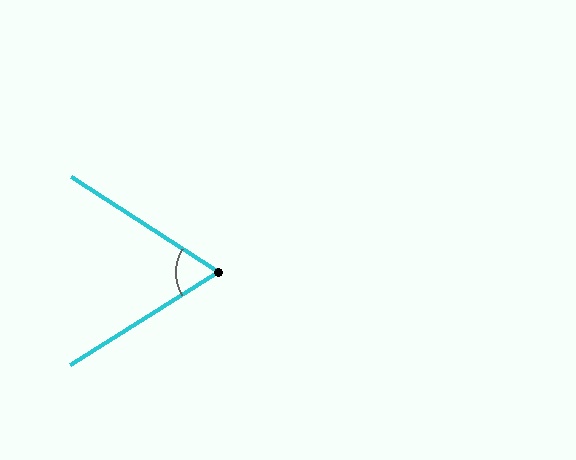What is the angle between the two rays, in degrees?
Approximately 65 degrees.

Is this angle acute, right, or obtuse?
It is acute.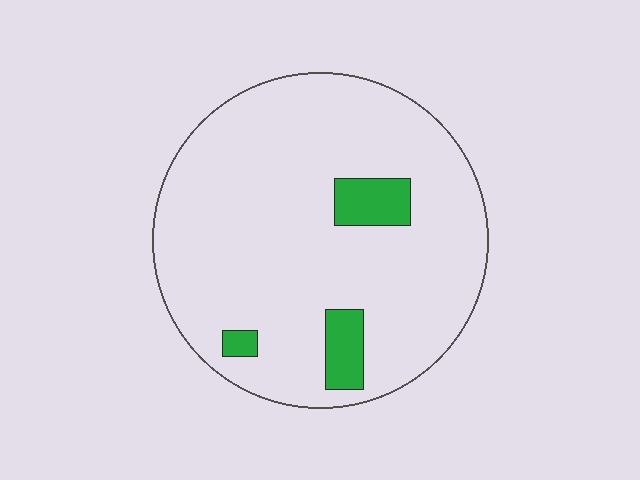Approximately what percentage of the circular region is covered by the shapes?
Approximately 10%.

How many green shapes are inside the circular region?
3.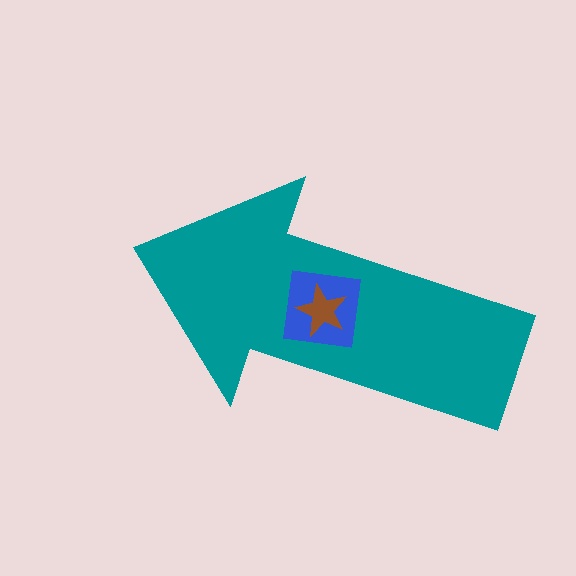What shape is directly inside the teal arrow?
The blue square.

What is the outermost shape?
The teal arrow.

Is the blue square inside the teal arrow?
Yes.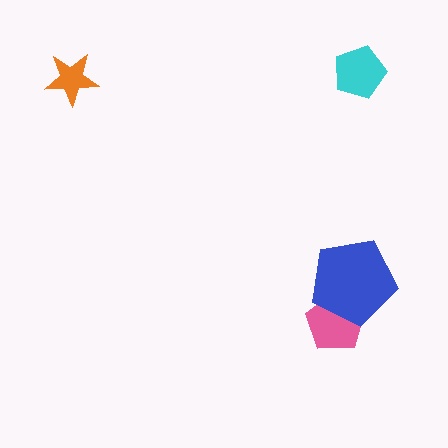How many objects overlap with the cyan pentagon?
0 objects overlap with the cyan pentagon.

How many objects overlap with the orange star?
0 objects overlap with the orange star.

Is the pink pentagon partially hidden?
Yes, it is partially covered by another shape.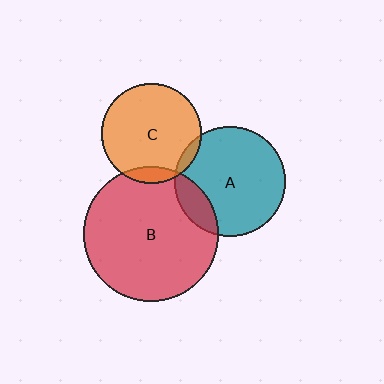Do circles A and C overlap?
Yes.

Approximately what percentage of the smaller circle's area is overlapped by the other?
Approximately 5%.